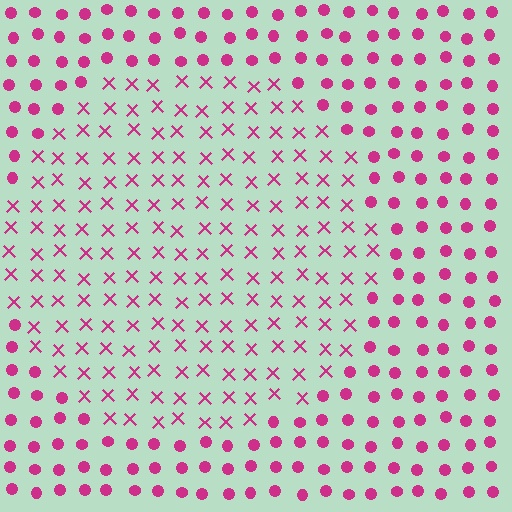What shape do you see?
I see a circle.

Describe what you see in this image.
The image is filled with small magenta elements arranged in a uniform grid. A circle-shaped region contains X marks, while the surrounding area contains circles. The boundary is defined purely by the change in element shape.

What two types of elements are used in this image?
The image uses X marks inside the circle region and circles outside it.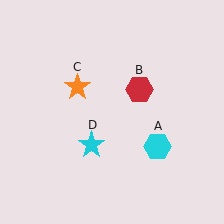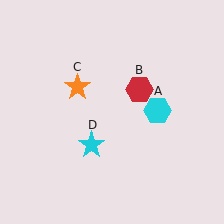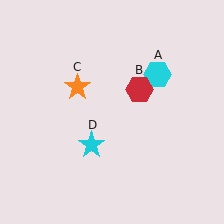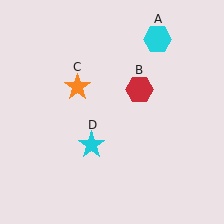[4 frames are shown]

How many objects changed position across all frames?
1 object changed position: cyan hexagon (object A).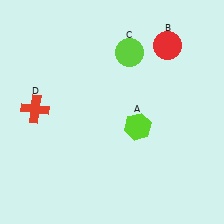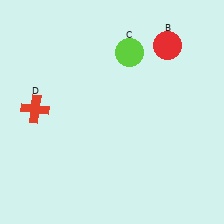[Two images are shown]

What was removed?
The lime hexagon (A) was removed in Image 2.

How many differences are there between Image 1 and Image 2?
There is 1 difference between the two images.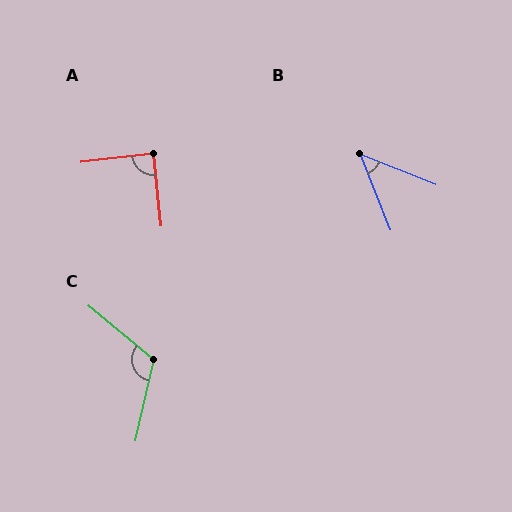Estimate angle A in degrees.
Approximately 89 degrees.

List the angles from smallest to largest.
B (47°), A (89°), C (117°).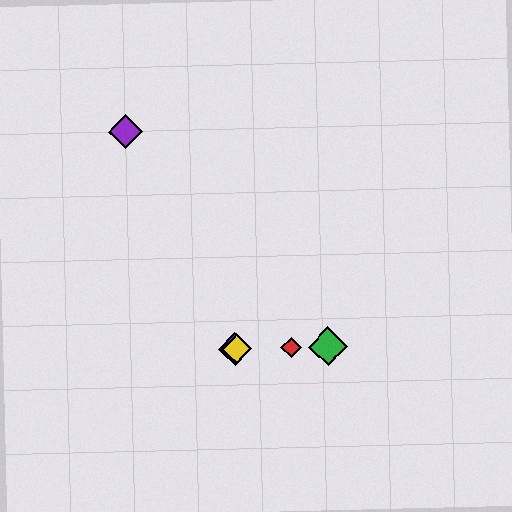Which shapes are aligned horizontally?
The red diamond, the blue diamond, the green diamond, the yellow diamond are aligned horizontally.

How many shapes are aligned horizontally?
4 shapes (the red diamond, the blue diamond, the green diamond, the yellow diamond) are aligned horizontally.